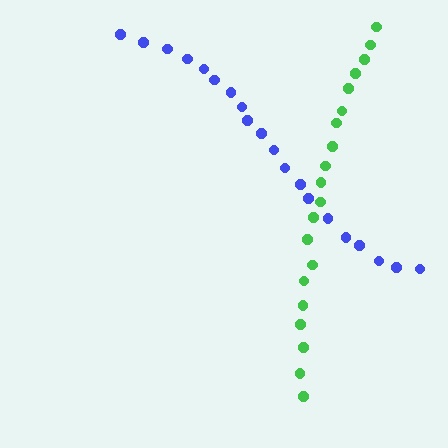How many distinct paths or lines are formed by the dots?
There are 2 distinct paths.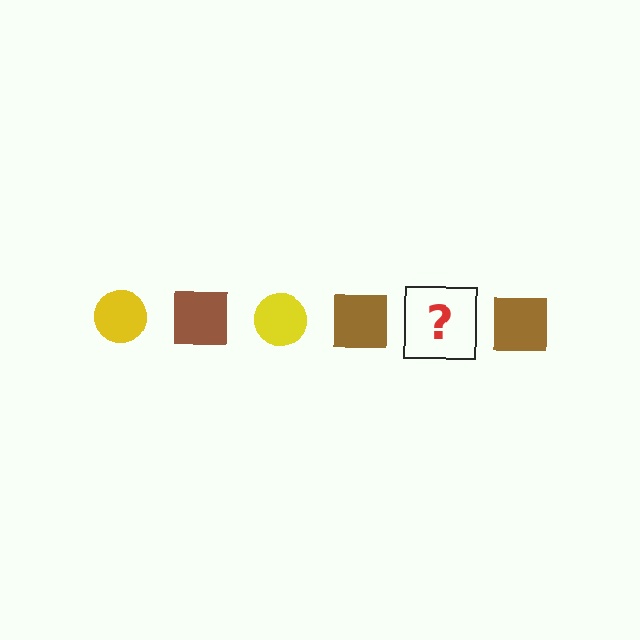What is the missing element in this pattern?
The missing element is a yellow circle.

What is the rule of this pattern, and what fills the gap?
The rule is that the pattern alternates between yellow circle and brown square. The gap should be filled with a yellow circle.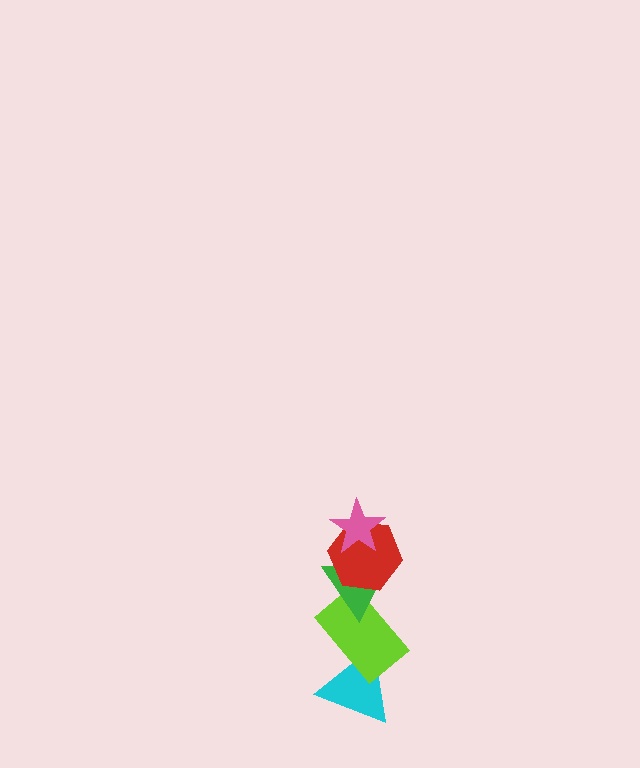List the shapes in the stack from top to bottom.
From top to bottom: the pink star, the red hexagon, the green triangle, the lime rectangle, the cyan triangle.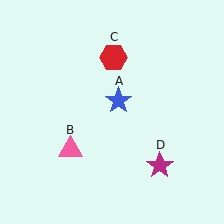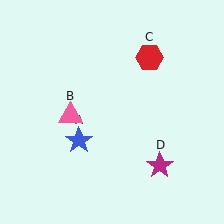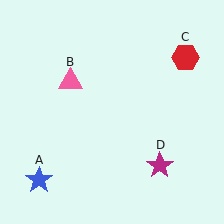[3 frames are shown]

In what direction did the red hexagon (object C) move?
The red hexagon (object C) moved right.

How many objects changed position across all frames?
3 objects changed position: blue star (object A), pink triangle (object B), red hexagon (object C).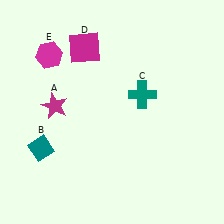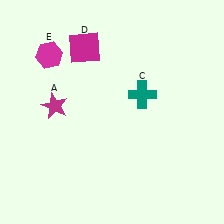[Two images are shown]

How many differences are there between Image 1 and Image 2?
There is 1 difference between the two images.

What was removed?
The teal diamond (B) was removed in Image 2.